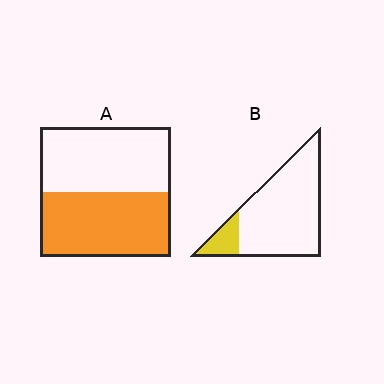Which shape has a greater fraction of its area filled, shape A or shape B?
Shape A.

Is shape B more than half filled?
No.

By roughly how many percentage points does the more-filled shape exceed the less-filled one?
By roughly 35 percentage points (A over B).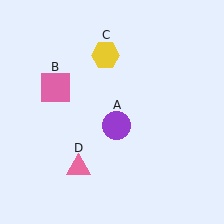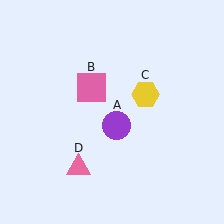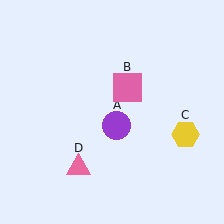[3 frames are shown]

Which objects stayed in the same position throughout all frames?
Purple circle (object A) and pink triangle (object D) remained stationary.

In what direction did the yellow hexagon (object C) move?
The yellow hexagon (object C) moved down and to the right.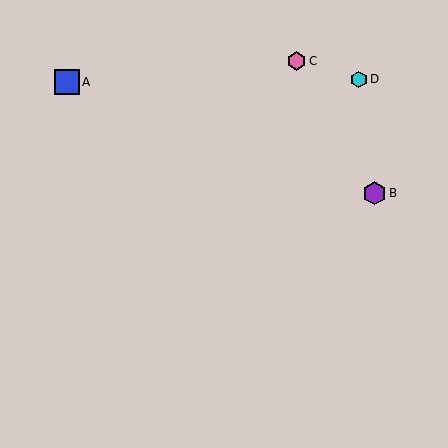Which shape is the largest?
The blue square (labeled A) is the largest.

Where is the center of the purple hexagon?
The center of the purple hexagon is at (374, 193).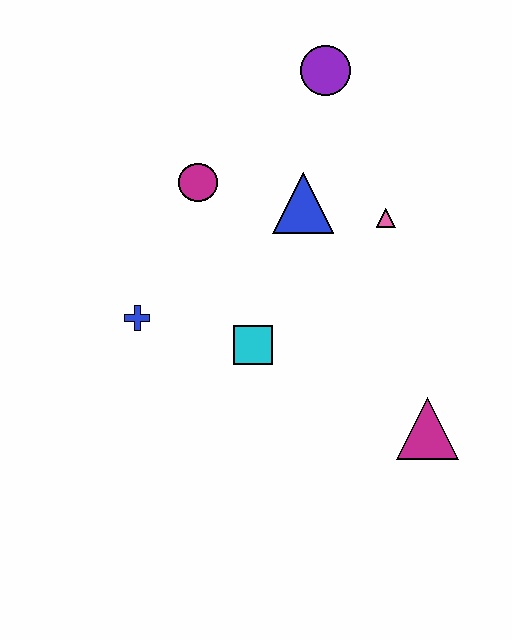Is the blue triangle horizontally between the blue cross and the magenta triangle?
Yes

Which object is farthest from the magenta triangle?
The purple circle is farthest from the magenta triangle.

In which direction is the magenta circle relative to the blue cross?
The magenta circle is above the blue cross.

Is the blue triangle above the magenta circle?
No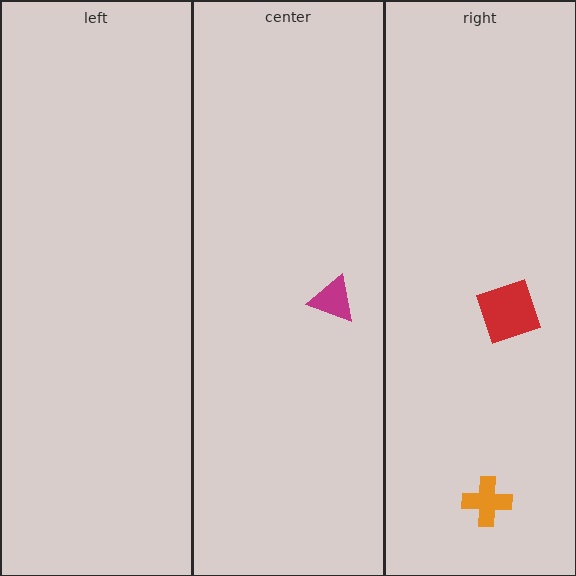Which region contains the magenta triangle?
The center region.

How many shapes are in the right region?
2.